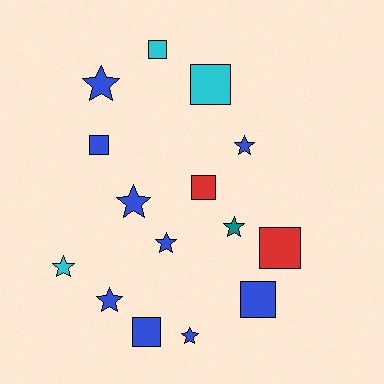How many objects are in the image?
There are 15 objects.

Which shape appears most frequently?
Star, with 8 objects.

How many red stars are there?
There are no red stars.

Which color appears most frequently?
Blue, with 9 objects.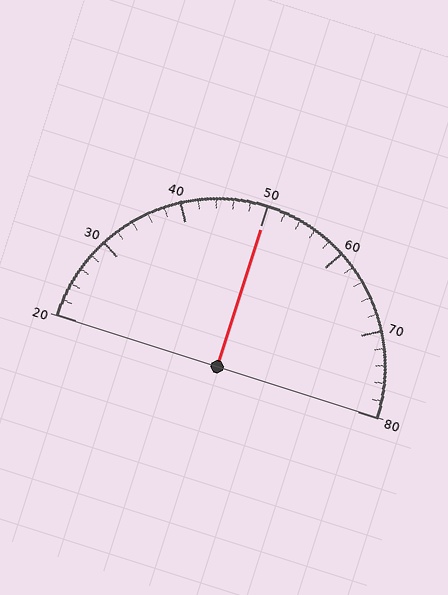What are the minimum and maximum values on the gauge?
The gauge ranges from 20 to 80.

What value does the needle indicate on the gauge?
The needle indicates approximately 50.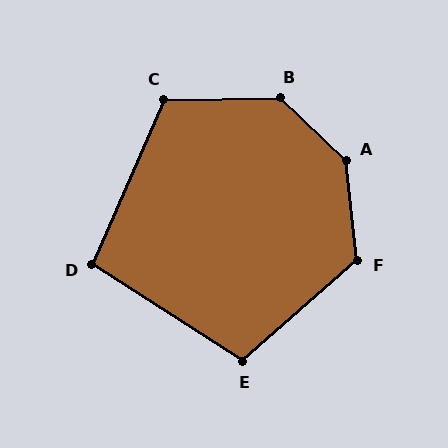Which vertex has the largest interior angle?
A, at approximately 139 degrees.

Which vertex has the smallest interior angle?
D, at approximately 99 degrees.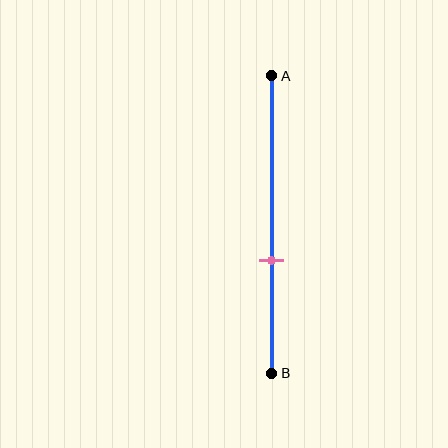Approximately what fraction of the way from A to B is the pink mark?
The pink mark is approximately 60% of the way from A to B.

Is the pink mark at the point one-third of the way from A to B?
No, the mark is at about 60% from A, not at the 33% one-third point.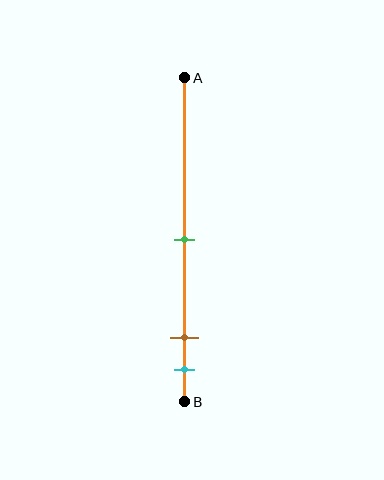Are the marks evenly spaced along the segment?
No, the marks are not evenly spaced.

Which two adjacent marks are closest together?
The brown and cyan marks are the closest adjacent pair.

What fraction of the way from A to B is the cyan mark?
The cyan mark is approximately 90% (0.9) of the way from A to B.